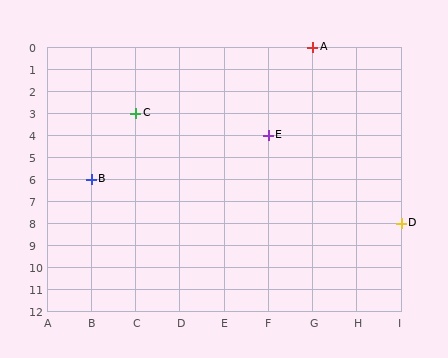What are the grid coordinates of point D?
Point D is at grid coordinates (I, 8).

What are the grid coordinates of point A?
Point A is at grid coordinates (G, 0).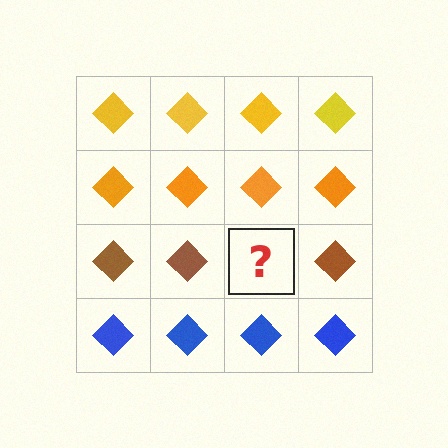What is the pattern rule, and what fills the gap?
The rule is that each row has a consistent color. The gap should be filled with a brown diamond.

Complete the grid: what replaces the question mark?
The question mark should be replaced with a brown diamond.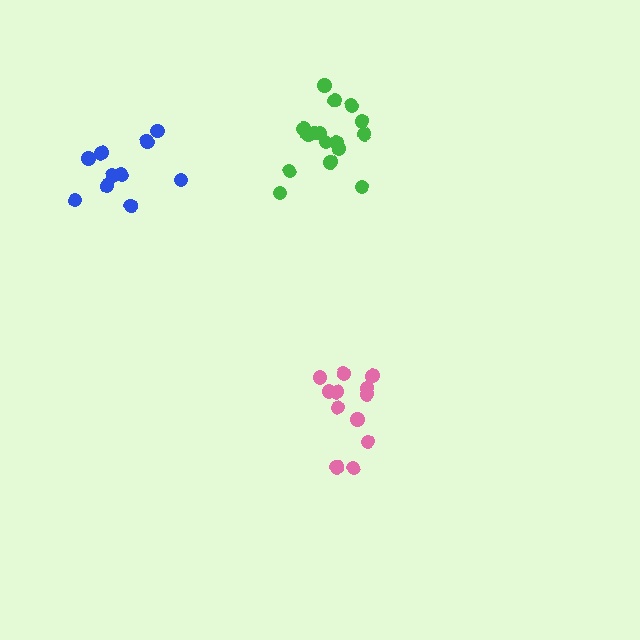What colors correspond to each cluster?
The clusters are colored: pink, green, blue.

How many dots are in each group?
Group 1: 12 dots, Group 2: 16 dots, Group 3: 10 dots (38 total).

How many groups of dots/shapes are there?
There are 3 groups.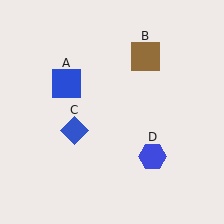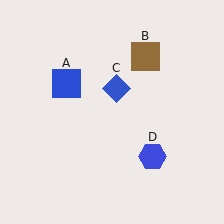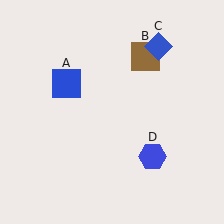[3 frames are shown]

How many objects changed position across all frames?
1 object changed position: blue diamond (object C).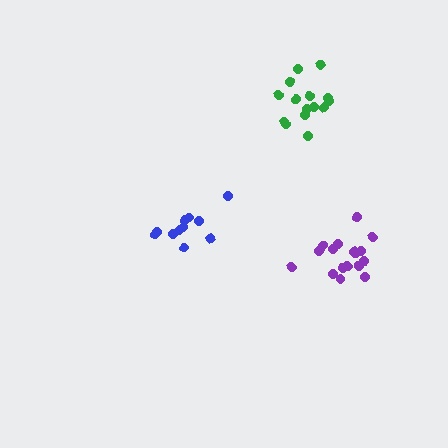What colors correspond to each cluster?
The clusters are colored: blue, green, purple.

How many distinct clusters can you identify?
There are 3 distinct clusters.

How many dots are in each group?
Group 1: 11 dots, Group 2: 15 dots, Group 3: 17 dots (43 total).